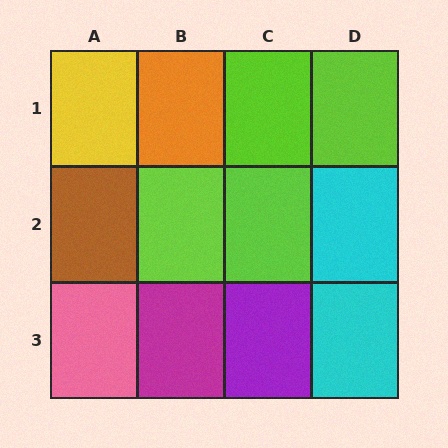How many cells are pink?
1 cell is pink.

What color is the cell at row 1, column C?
Lime.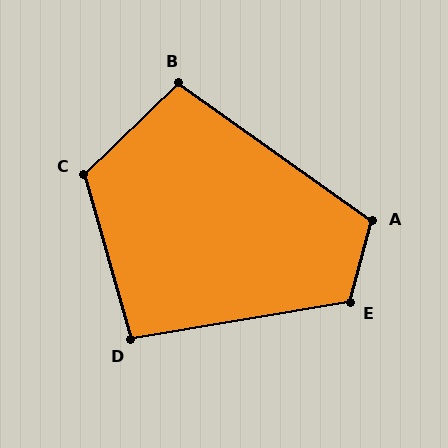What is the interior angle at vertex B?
Approximately 100 degrees (obtuse).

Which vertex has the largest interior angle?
C, at approximately 118 degrees.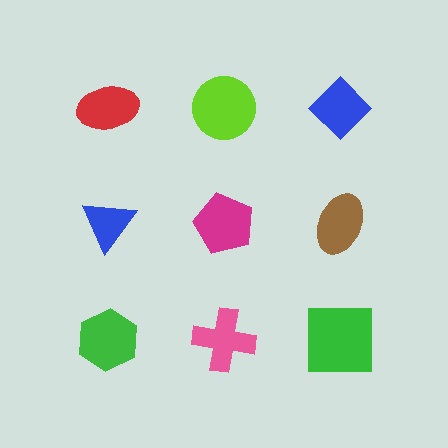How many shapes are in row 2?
3 shapes.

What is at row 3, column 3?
A green square.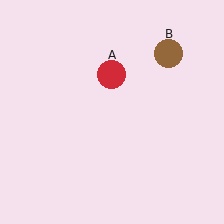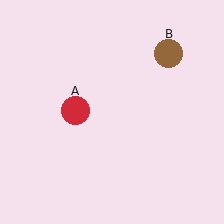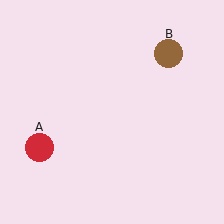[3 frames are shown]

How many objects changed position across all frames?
1 object changed position: red circle (object A).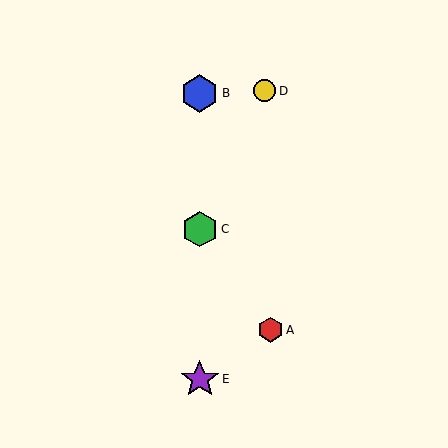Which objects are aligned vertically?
Objects B, C, E are aligned vertically.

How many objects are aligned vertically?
3 objects (B, C, E) are aligned vertically.